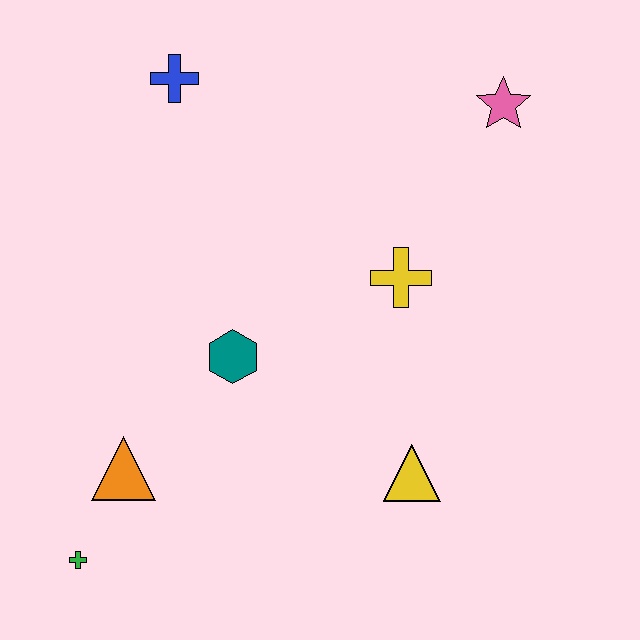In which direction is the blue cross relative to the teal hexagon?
The blue cross is above the teal hexagon.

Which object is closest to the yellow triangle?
The yellow cross is closest to the yellow triangle.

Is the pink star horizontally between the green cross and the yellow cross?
No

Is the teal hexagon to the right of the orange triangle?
Yes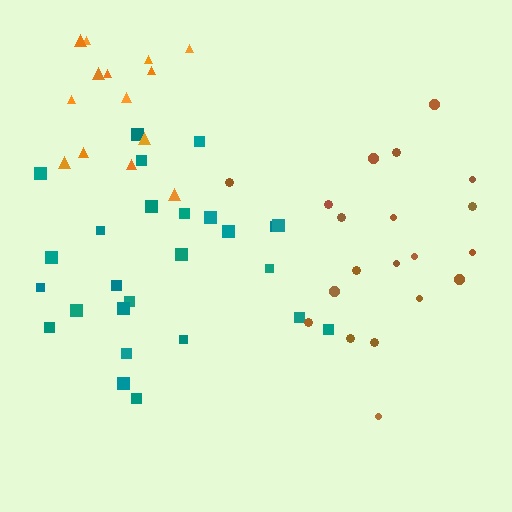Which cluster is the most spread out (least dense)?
Brown.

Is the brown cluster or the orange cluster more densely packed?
Orange.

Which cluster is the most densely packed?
Teal.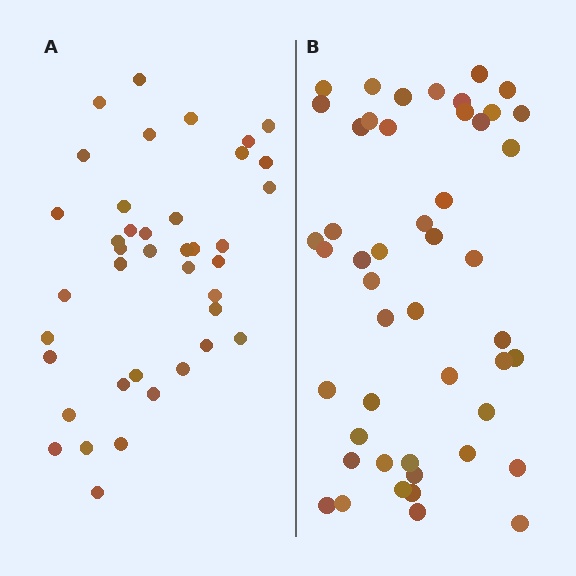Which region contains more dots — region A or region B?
Region B (the right region) has more dots.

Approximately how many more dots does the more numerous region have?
Region B has roughly 8 or so more dots than region A.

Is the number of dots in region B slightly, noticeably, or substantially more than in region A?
Region B has only slightly more — the two regions are fairly close. The ratio is roughly 1.2 to 1.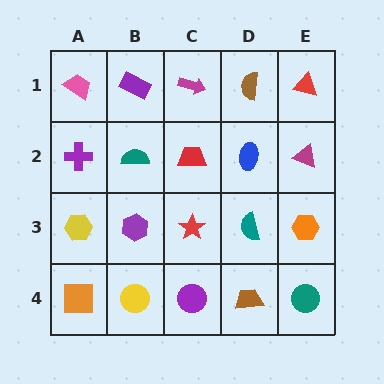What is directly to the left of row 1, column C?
A purple rectangle.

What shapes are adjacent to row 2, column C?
A magenta arrow (row 1, column C), a red star (row 3, column C), a teal semicircle (row 2, column B), a blue ellipse (row 2, column D).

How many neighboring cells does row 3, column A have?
3.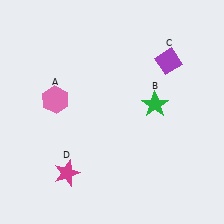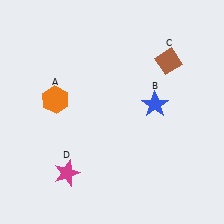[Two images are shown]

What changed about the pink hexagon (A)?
In Image 1, A is pink. In Image 2, it changed to orange.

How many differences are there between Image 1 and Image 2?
There are 3 differences between the two images.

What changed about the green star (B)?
In Image 1, B is green. In Image 2, it changed to blue.